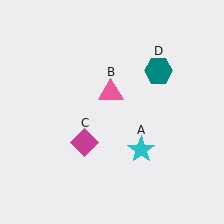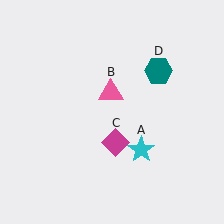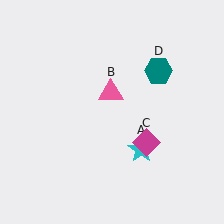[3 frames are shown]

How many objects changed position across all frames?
1 object changed position: magenta diamond (object C).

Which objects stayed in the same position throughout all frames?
Cyan star (object A) and pink triangle (object B) and teal hexagon (object D) remained stationary.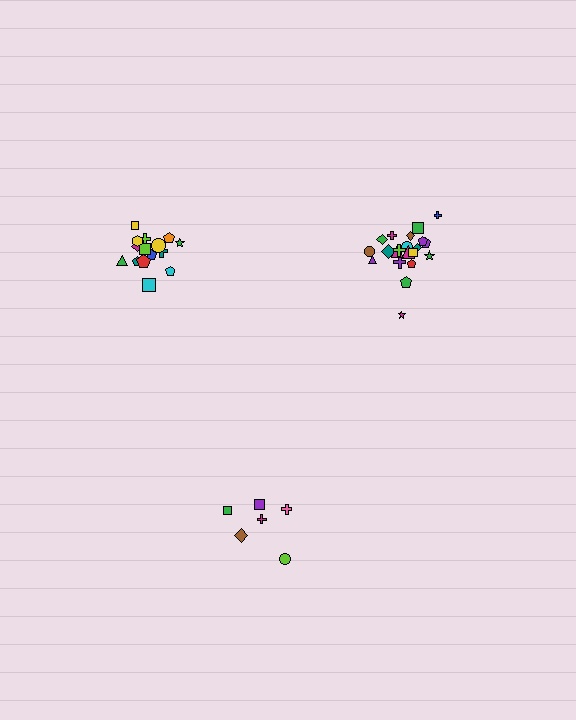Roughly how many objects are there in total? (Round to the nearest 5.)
Roughly 45 objects in total.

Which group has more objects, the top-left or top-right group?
The top-right group.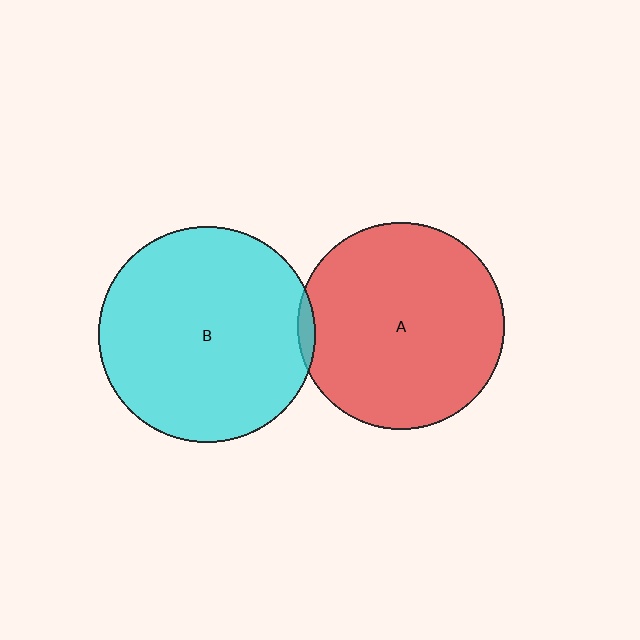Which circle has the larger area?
Circle B (cyan).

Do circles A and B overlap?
Yes.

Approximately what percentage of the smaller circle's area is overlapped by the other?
Approximately 5%.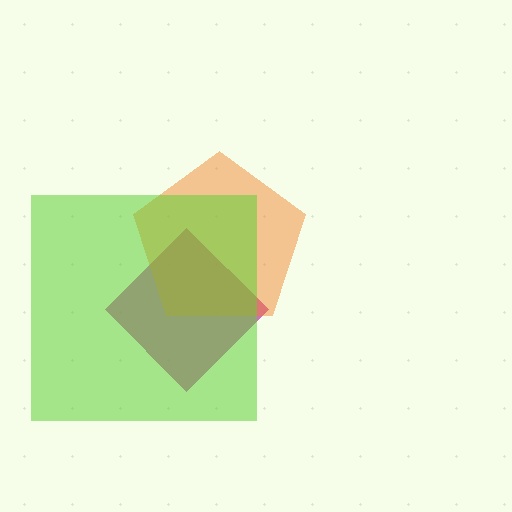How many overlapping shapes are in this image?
There are 3 overlapping shapes in the image.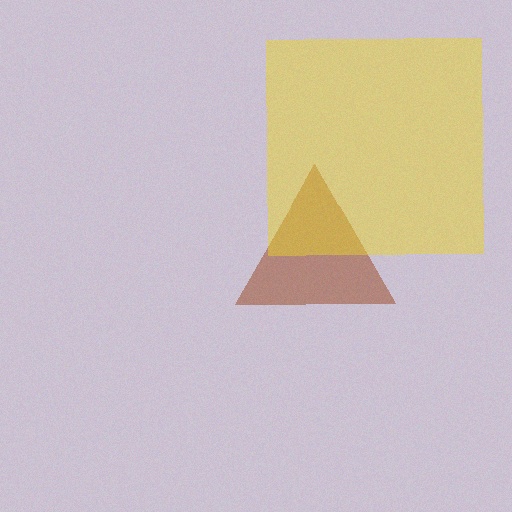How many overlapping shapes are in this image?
There are 2 overlapping shapes in the image.